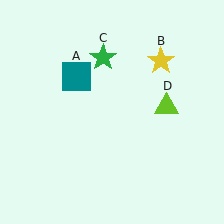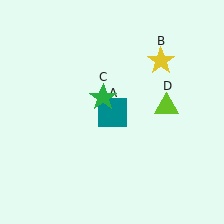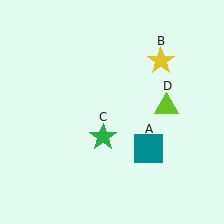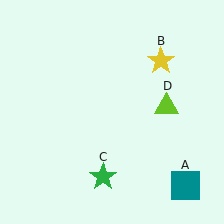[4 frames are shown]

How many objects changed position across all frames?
2 objects changed position: teal square (object A), green star (object C).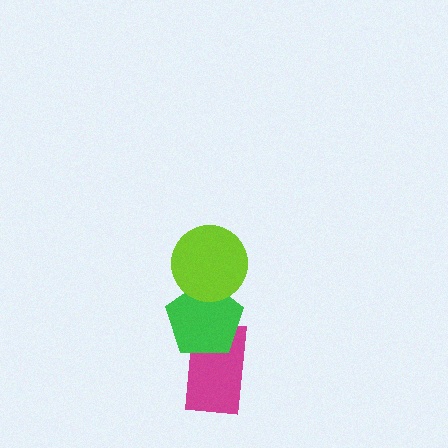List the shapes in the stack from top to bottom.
From top to bottom: the lime circle, the green pentagon, the magenta rectangle.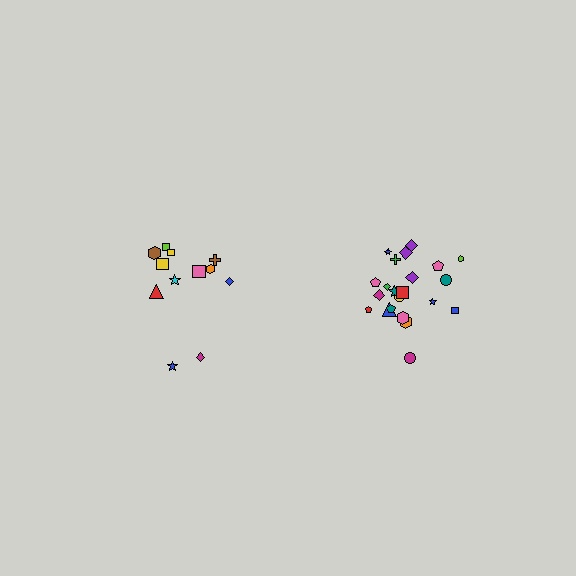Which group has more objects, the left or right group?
The right group.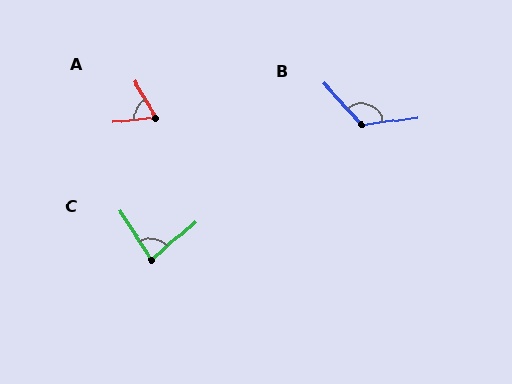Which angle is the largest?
B, at approximately 125 degrees.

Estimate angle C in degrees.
Approximately 81 degrees.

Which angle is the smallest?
A, at approximately 66 degrees.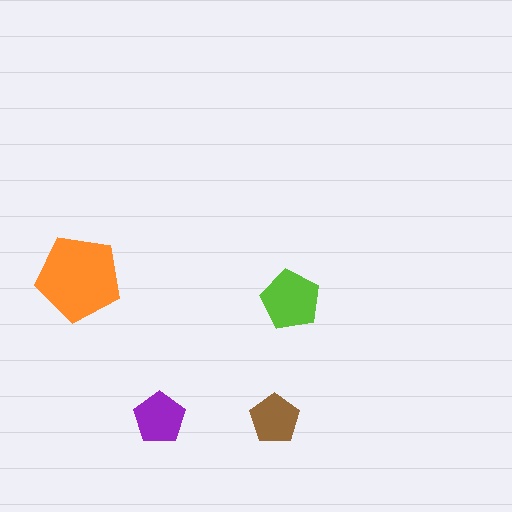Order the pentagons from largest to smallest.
the orange one, the lime one, the purple one, the brown one.